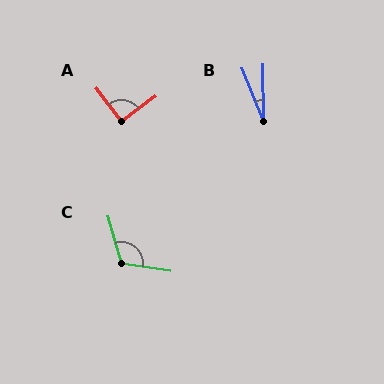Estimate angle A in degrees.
Approximately 91 degrees.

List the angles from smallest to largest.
B (21°), A (91°), C (115°).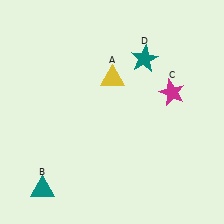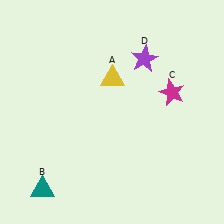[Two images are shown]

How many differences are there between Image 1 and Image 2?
There is 1 difference between the two images.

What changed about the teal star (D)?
In Image 1, D is teal. In Image 2, it changed to purple.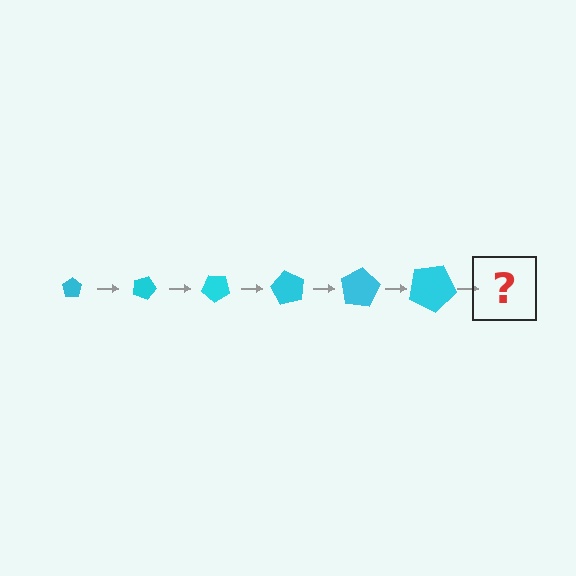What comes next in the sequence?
The next element should be a pentagon, larger than the previous one and rotated 120 degrees from the start.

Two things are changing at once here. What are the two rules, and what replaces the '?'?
The two rules are that the pentagon grows larger each step and it rotates 20 degrees each step. The '?' should be a pentagon, larger than the previous one and rotated 120 degrees from the start.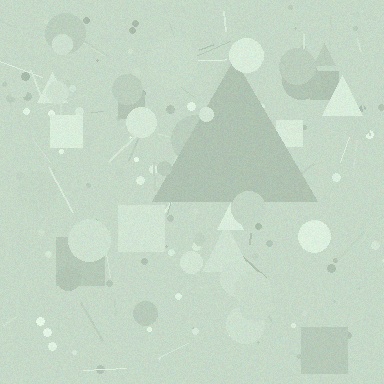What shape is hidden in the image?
A triangle is hidden in the image.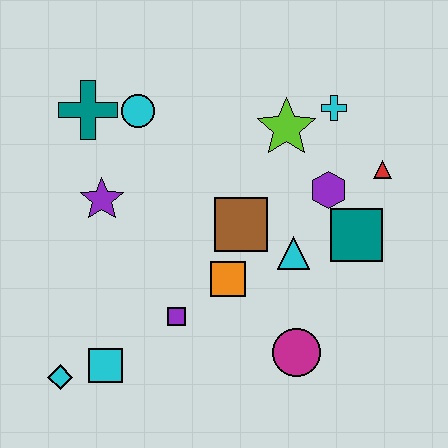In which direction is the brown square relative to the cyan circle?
The brown square is below the cyan circle.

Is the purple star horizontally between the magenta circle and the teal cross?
Yes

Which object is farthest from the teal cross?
The magenta circle is farthest from the teal cross.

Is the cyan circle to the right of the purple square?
No